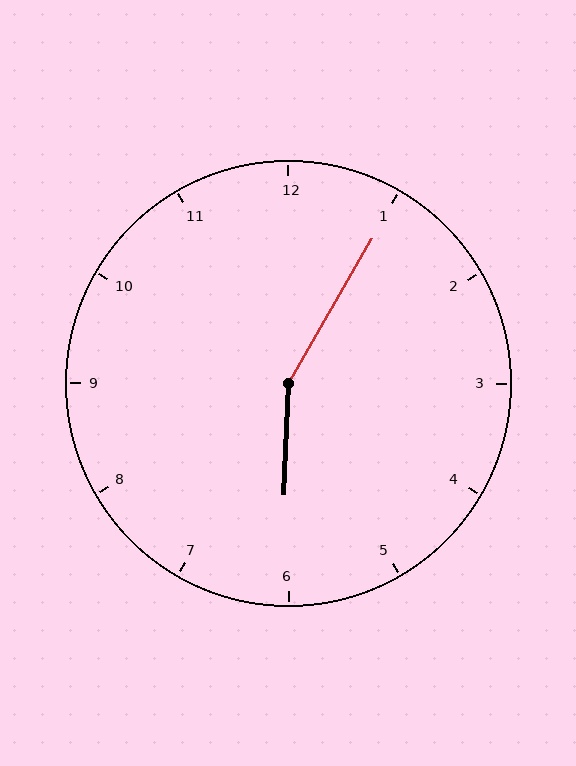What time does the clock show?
6:05.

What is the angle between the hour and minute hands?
Approximately 152 degrees.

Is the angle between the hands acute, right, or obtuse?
It is obtuse.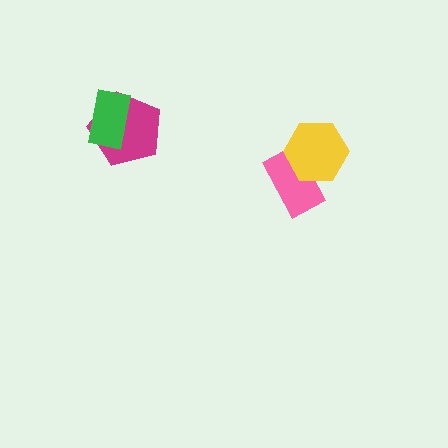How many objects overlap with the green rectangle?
1 object overlaps with the green rectangle.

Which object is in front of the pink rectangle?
The yellow hexagon is in front of the pink rectangle.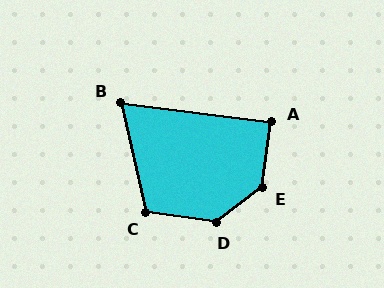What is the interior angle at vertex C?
Approximately 111 degrees (obtuse).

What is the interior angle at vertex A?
Approximately 89 degrees (approximately right).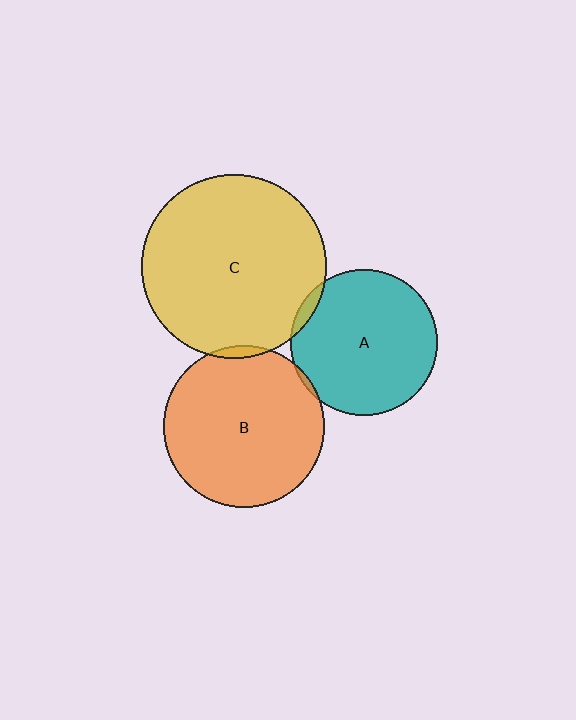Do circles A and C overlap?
Yes.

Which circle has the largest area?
Circle C (yellow).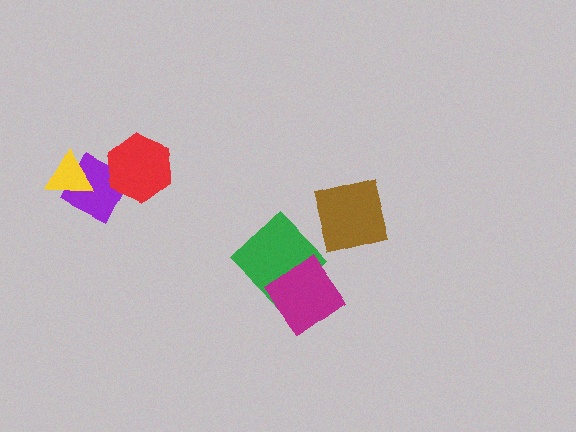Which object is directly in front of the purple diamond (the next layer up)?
The yellow triangle is directly in front of the purple diamond.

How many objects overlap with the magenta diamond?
1 object overlaps with the magenta diamond.